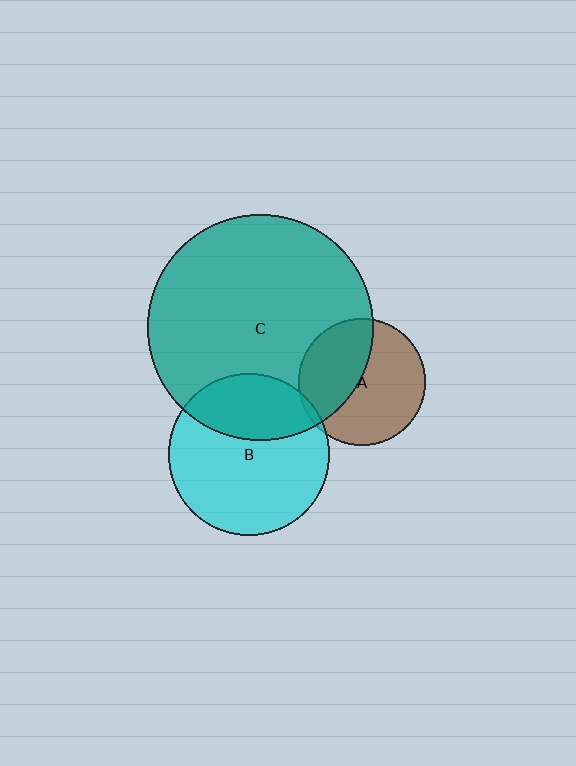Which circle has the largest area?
Circle C (teal).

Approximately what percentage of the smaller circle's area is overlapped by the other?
Approximately 30%.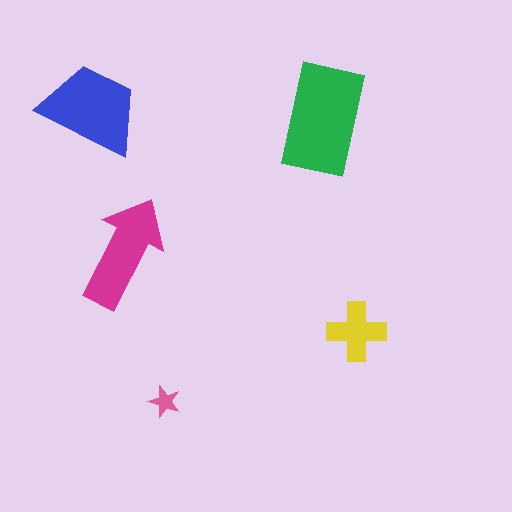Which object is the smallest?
The pink star.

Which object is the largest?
The green rectangle.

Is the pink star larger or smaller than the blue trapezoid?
Smaller.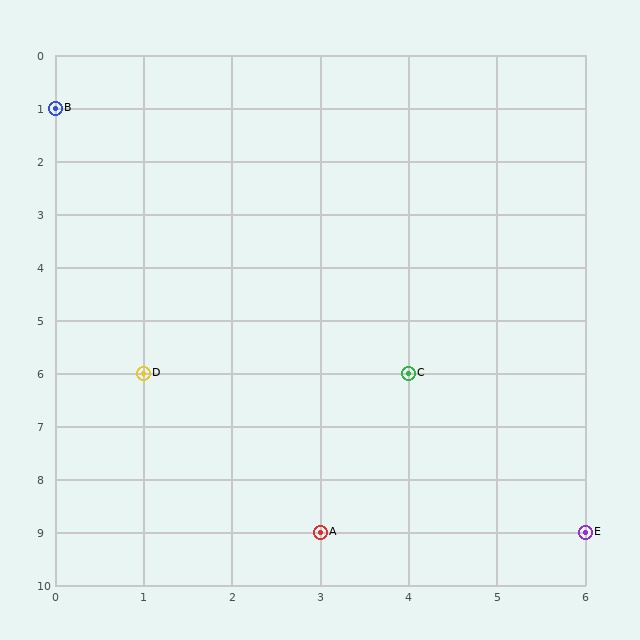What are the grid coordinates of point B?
Point B is at grid coordinates (0, 1).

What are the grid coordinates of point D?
Point D is at grid coordinates (1, 6).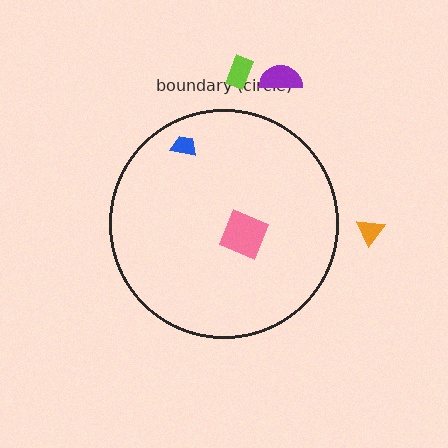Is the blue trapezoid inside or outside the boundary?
Inside.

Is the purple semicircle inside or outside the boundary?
Outside.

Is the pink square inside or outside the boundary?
Inside.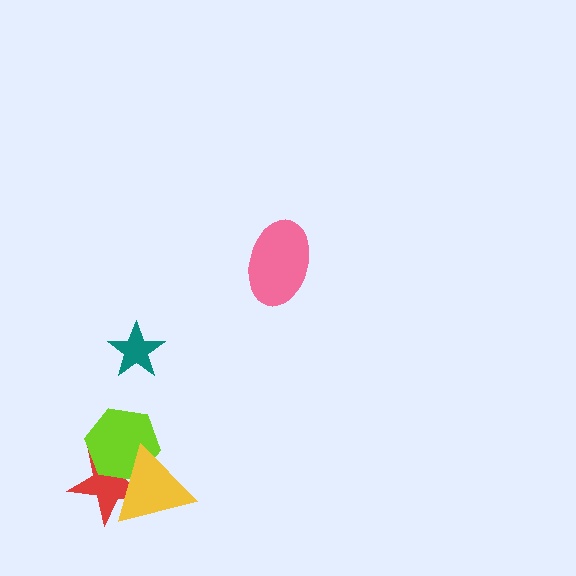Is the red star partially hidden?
Yes, it is partially covered by another shape.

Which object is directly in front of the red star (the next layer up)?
The lime hexagon is directly in front of the red star.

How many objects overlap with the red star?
2 objects overlap with the red star.